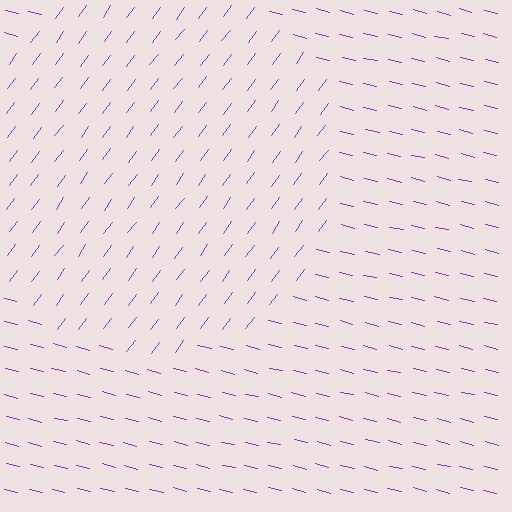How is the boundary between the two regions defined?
The boundary is defined purely by a change in line orientation (approximately 68 degrees difference). All lines are the same color and thickness.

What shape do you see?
I see a circle.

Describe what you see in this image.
The image is filled with small purple line segments. A circle region in the image has lines oriented differently from the surrounding lines, creating a visible texture boundary.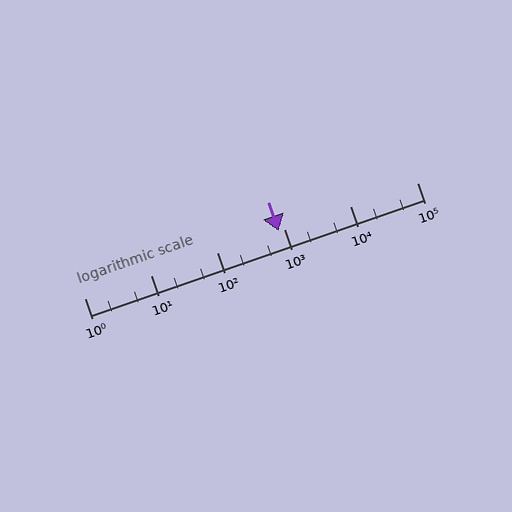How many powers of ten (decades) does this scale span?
The scale spans 5 decades, from 1 to 100000.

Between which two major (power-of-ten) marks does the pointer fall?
The pointer is between 100 and 1000.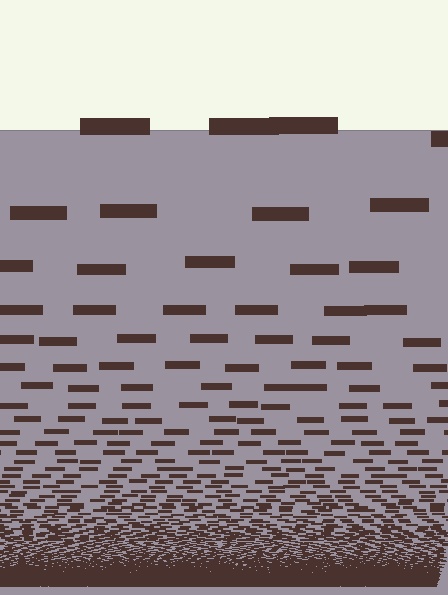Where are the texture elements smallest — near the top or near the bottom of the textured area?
Near the bottom.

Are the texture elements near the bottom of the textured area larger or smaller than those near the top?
Smaller. The gradient is inverted — elements near the bottom are smaller and denser.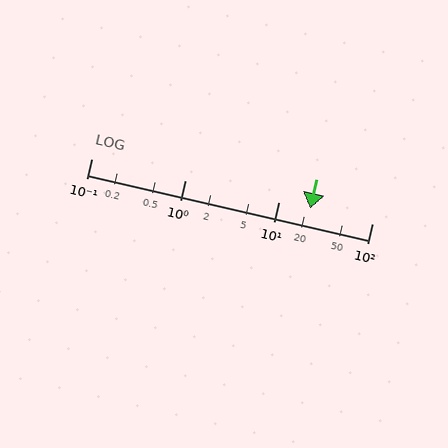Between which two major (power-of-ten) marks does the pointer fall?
The pointer is between 10 and 100.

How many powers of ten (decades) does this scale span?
The scale spans 3 decades, from 0.1 to 100.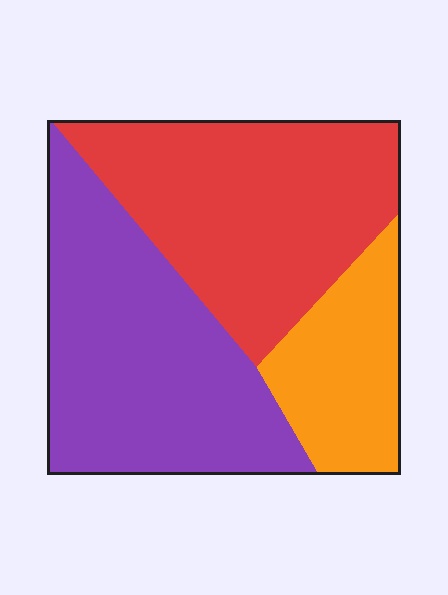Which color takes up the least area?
Orange, at roughly 20%.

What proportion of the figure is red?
Red covers about 40% of the figure.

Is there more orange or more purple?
Purple.